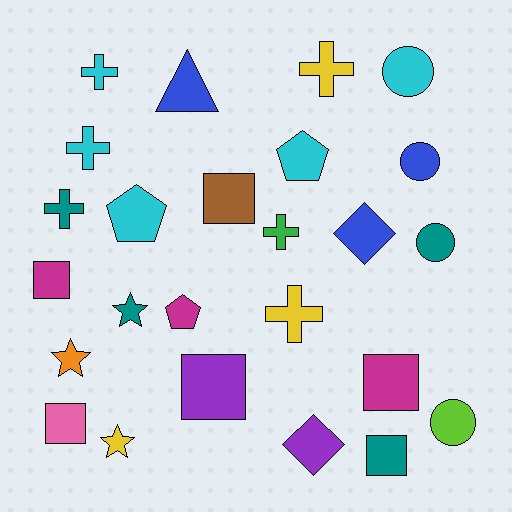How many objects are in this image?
There are 25 objects.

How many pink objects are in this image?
There is 1 pink object.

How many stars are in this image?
There are 3 stars.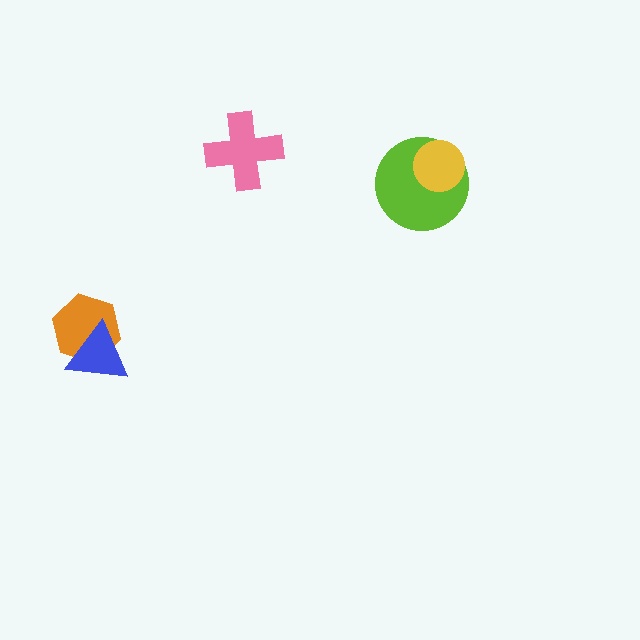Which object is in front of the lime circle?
The yellow circle is in front of the lime circle.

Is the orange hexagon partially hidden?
Yes, it is partially covered by another shape.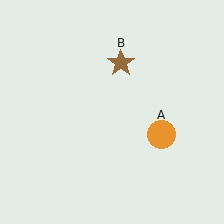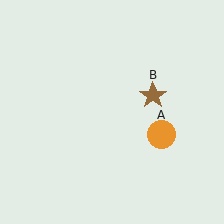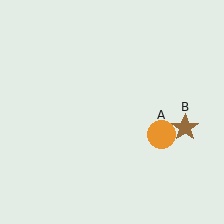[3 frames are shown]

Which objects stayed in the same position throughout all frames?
Orange circle (object A) remained stationary.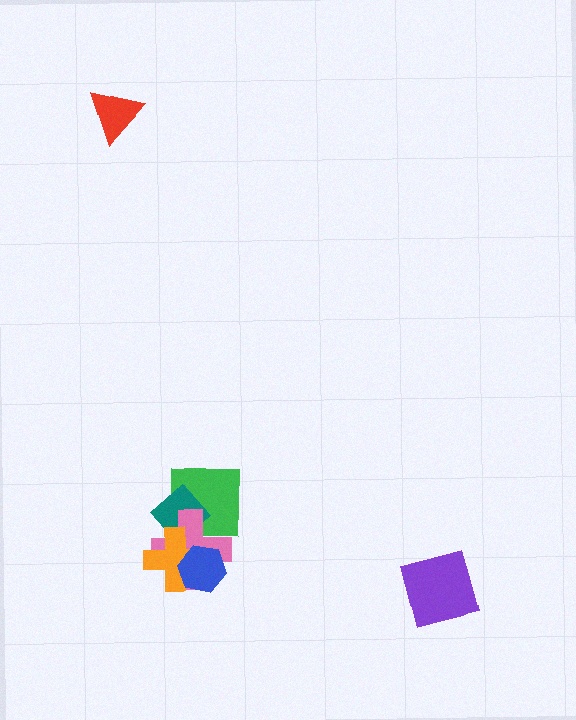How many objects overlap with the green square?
3 objects overlap with the green square.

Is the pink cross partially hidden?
Yes, it is partially covered by another shape.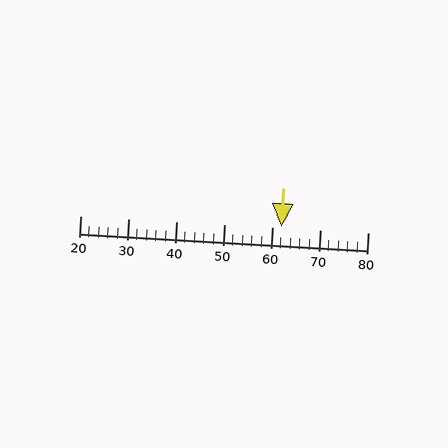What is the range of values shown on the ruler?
The ruler shows values from 20 to 80.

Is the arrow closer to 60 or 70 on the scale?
The arrow is closer to 60.